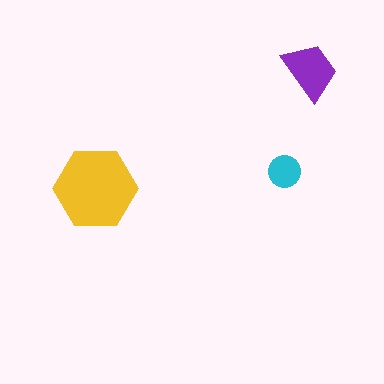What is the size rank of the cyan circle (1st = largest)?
3rd.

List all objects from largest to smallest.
The yellow hexagon, the purple trapezoid, the cyan circle.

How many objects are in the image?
There are 3 objects in the image.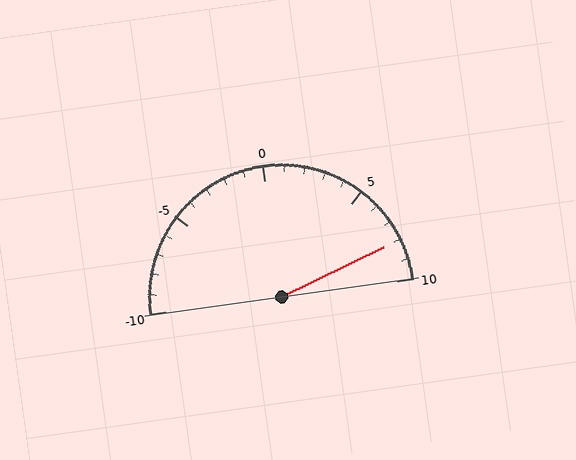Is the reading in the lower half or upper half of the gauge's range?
The reading is in the upper half of the range (-10 to 10).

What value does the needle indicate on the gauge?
The needle indicates approximately 8.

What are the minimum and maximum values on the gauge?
The gauge ranges from -10 to 10.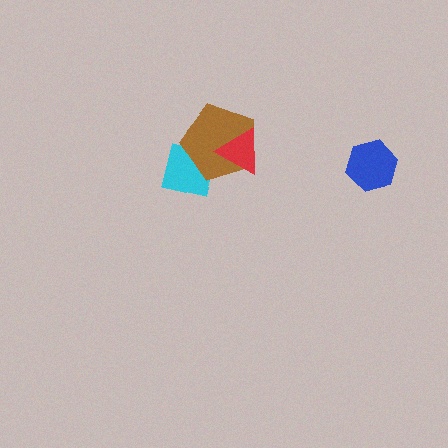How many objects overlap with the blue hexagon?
0 objects overlap with the blue hexagon.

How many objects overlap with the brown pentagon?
2 objects overlap with the brown pentagon.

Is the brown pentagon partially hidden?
Yes, it is partially covered by another shape.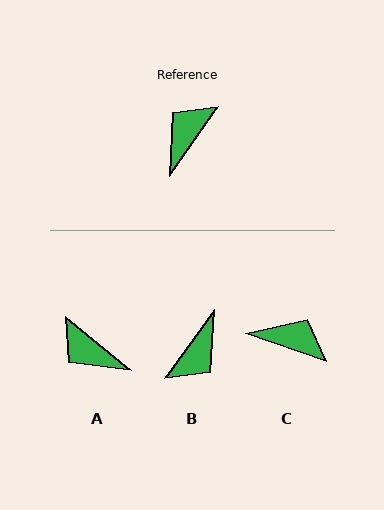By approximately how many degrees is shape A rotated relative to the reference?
Approximately 86 degrees counter-clockwise.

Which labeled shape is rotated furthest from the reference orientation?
B, about 179 degrees away.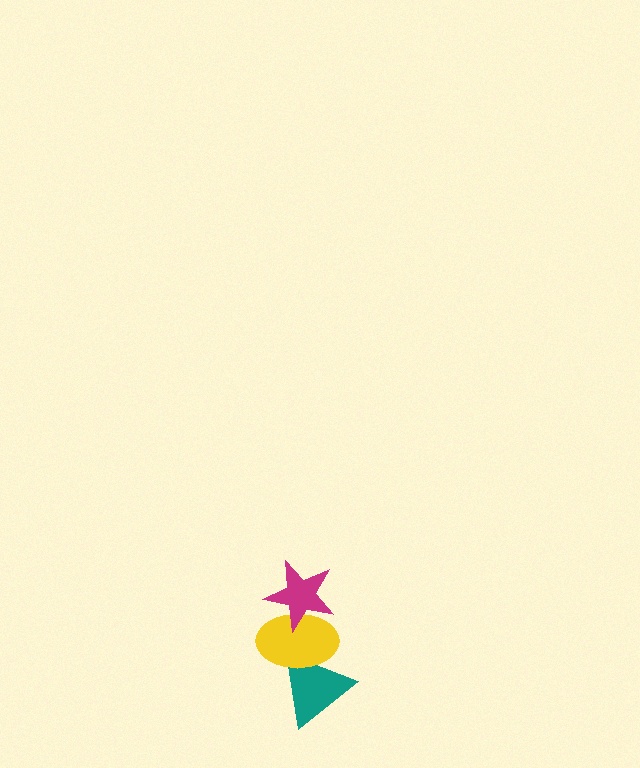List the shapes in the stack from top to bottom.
From top to bottom: the magenta star, the yellow ellipse, the teal triangle.